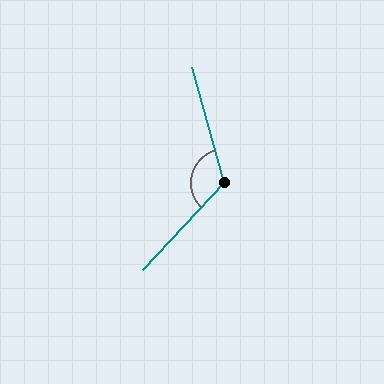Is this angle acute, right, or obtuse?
It is obtuse.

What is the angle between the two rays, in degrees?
Approximately 121 degrees.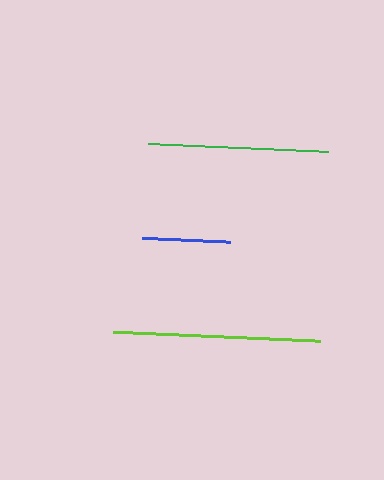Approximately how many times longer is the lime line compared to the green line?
The lime line is approximately 1.2 times the length of the green line.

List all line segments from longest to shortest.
From longest to shortest: lime, green, blue.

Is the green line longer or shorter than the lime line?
The lime line is longer than the green line.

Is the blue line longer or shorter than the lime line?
The lime line is longer than the blue line.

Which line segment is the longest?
The lime line is the longest at approximately 207 pixels.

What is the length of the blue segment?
The blue segment is approximately 88 pixels long.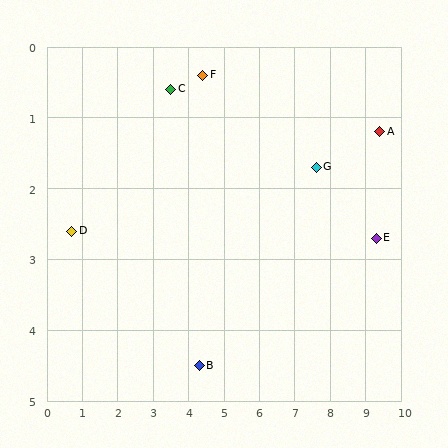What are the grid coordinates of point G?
Point G is at approximately (7.6, 1.7).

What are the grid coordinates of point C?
Point C is at approximately (3.5, 0.6).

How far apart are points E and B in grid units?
Points E and B are about 5.3 grid units apart.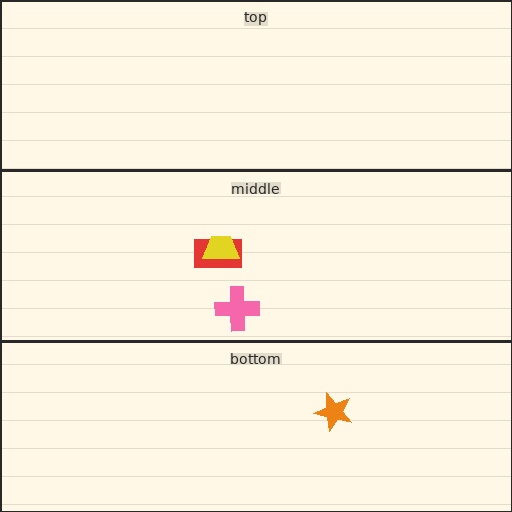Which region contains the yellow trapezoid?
The middle region.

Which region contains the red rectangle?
The middle region.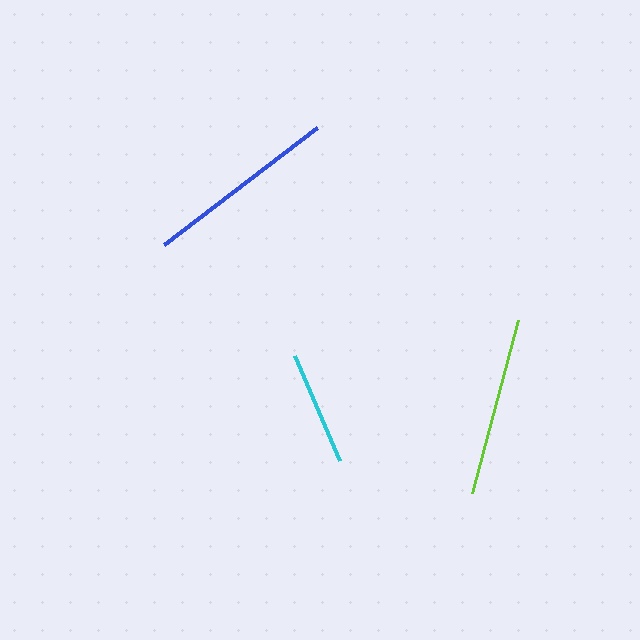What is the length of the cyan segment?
The cyan segment is approximately 115 pixels long.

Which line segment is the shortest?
The cyan line is the shortest at approximately 115 pixels.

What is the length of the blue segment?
The blue segment is approximately 192 pixels long.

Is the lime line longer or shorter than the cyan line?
The lime line is longer than the cyan line.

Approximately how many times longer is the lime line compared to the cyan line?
The lime line is approximately 1.6 times the length of the cyan line.